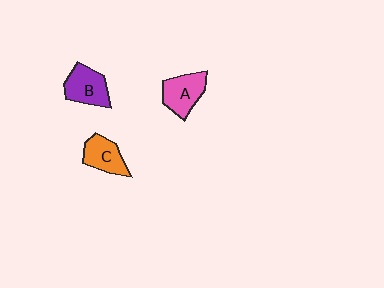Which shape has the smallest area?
Shape C (orange).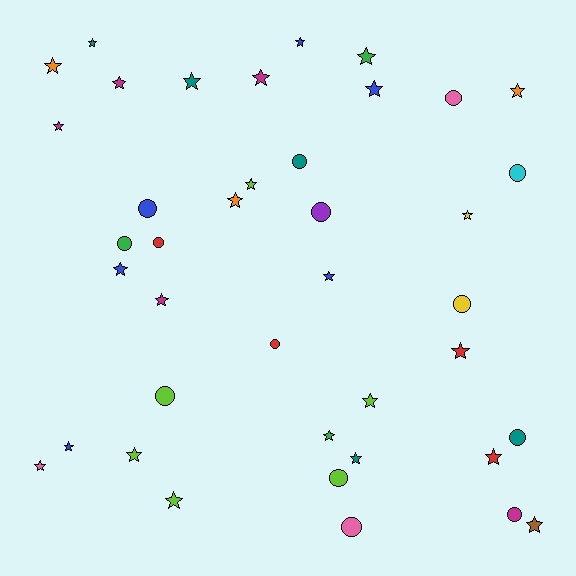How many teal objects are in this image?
There are 5 teal objects.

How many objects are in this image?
There are 40 objects.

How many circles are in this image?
There are 14 circles.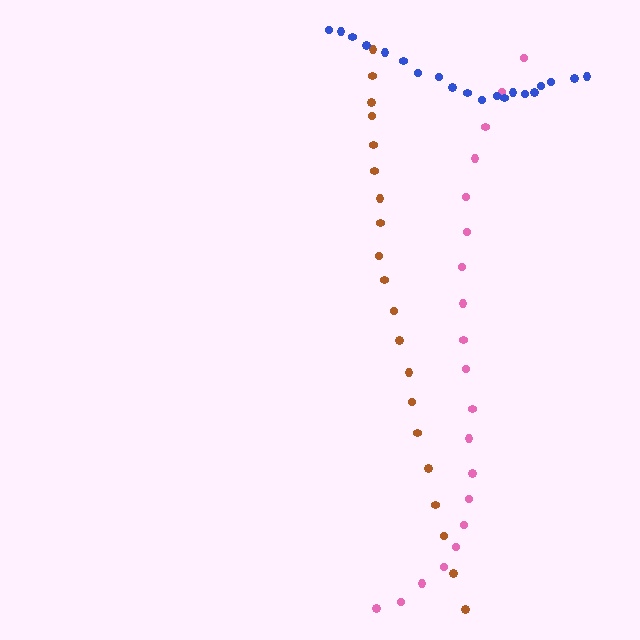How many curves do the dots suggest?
There are 3 distinct paths.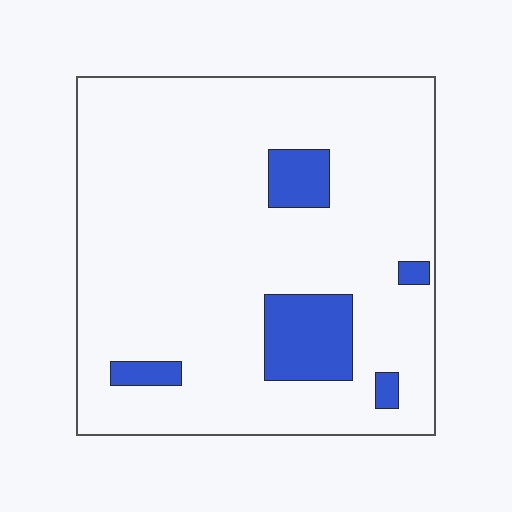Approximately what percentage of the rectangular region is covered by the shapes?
Approximately 10%.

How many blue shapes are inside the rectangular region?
5.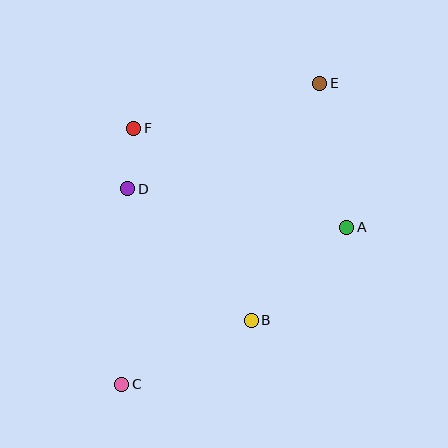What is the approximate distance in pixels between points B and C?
The distance between B and C is approximately 144 pixels.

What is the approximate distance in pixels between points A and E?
The distance between A and E is approximately 146 pixels.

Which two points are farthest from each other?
Points C and E are farthest from each other.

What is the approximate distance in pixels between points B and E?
The distance between B and E is approximately 247 pixels.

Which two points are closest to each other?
Points D and F are closest to each other.